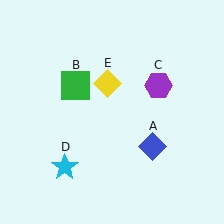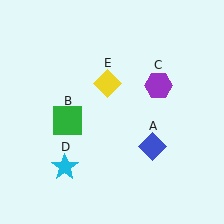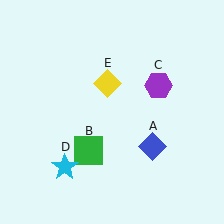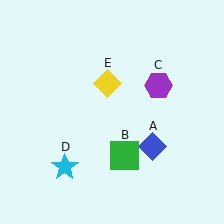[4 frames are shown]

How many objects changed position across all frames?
1 object changed position: green square (object B).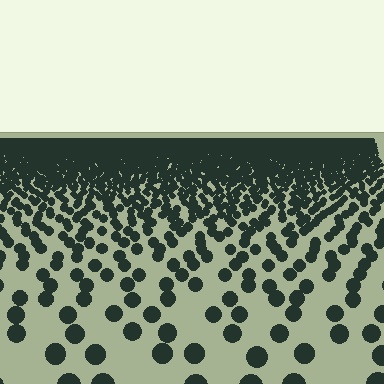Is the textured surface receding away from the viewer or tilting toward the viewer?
The surface is receding away from the viewer. Texture elements get smaller and denser toward the top.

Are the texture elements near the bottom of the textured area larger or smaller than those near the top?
Larger. Near the bottom, elements are closer to the viewer and appear at a bigger on-screen size.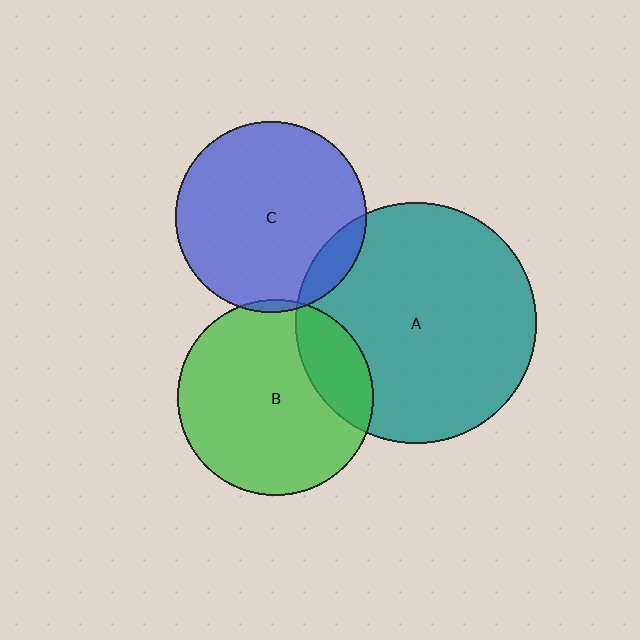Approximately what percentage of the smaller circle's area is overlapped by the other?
Approximately 10%.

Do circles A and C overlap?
Yes.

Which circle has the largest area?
Circle A (teal).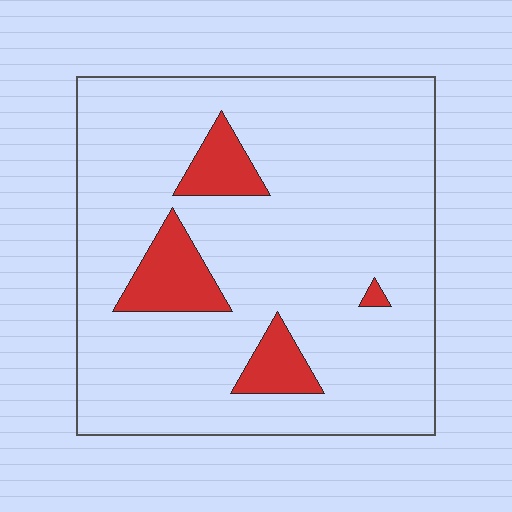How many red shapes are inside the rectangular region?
4.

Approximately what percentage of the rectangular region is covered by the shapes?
Approximately 10%.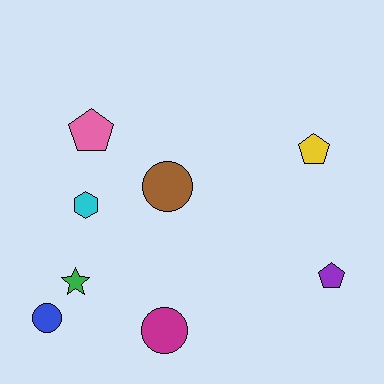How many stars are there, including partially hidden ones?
There is 1 star.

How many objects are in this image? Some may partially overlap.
There are 8 objects.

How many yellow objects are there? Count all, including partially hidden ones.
There is 1 yellow object.